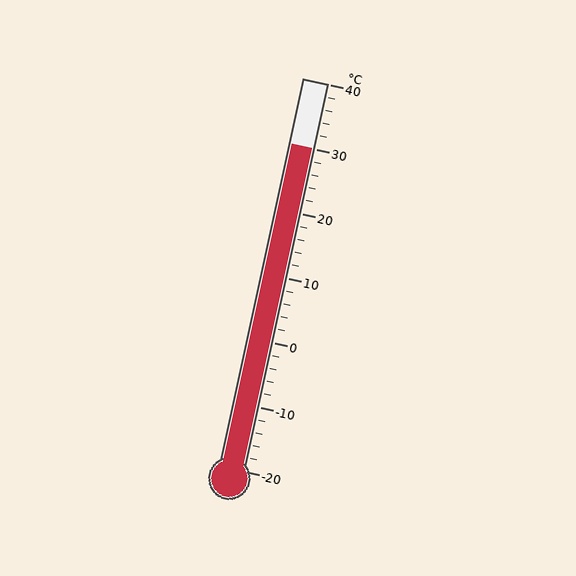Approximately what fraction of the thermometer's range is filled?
The thermometer is filled to approximately 85% of its range.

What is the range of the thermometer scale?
The thermometer scale ranges from -20°C to 40°C.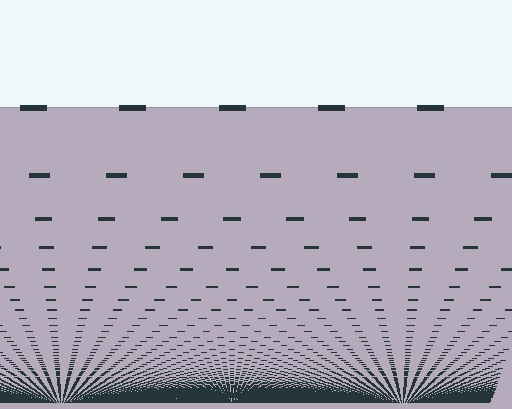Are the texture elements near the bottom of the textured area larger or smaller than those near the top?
Smaller. The gradient is inverted — elements near the bottom are smaller and denser.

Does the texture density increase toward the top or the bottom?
Density increases toward the bottom.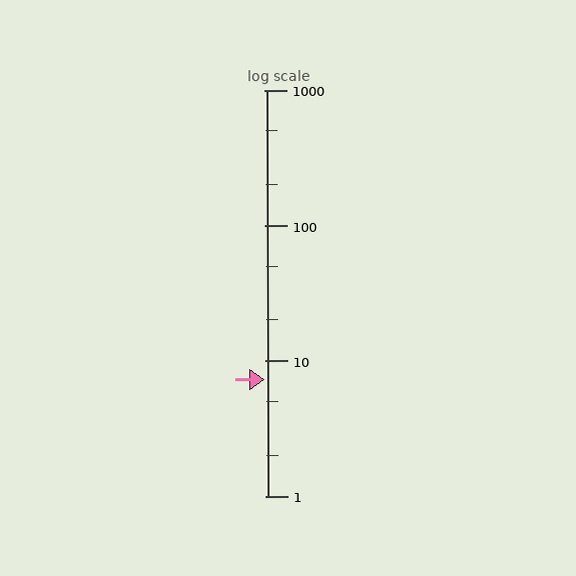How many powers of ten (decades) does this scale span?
The scale spans 3 decades, from 1 to 1000.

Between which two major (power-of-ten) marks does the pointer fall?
The pointer is between 1 and 10.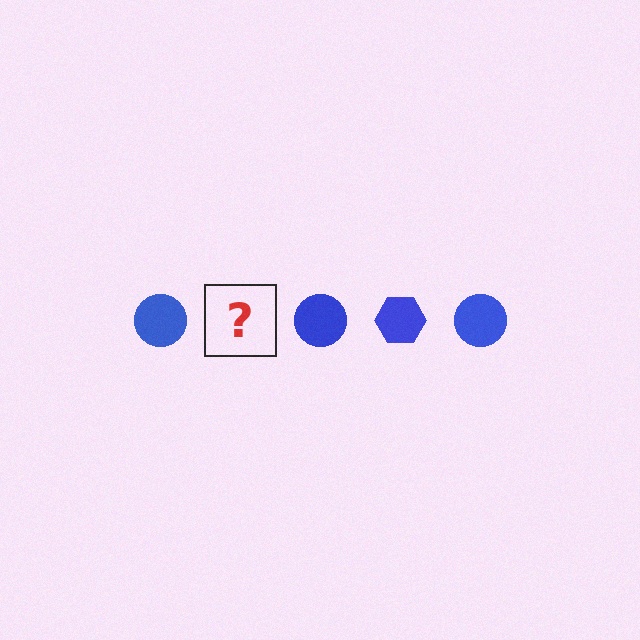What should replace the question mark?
The question mark should be replaced with a blue hexagon.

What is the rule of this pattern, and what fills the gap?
The rule is that the pattern cycles through circle, hexagon shapes in blue. The gap should be filled with a blue hexagon.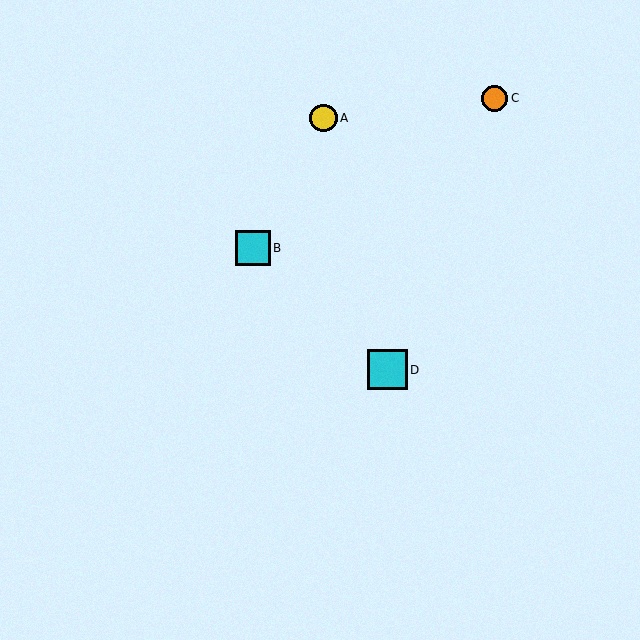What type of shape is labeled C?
Shape C is an orange circle.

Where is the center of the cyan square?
The center of the cyan square is at (387, 370).